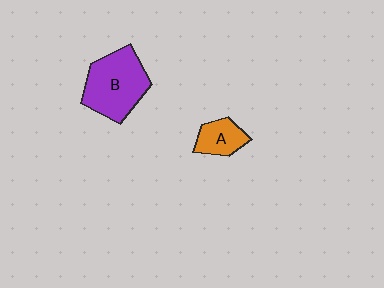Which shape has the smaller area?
Shape A (orange).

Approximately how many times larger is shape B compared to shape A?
Approximately 2.3 times.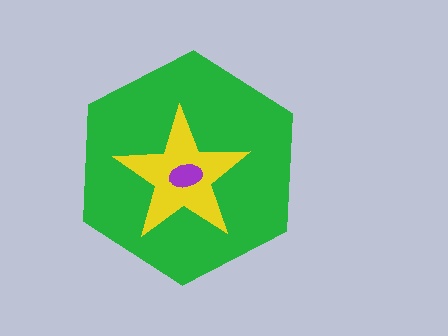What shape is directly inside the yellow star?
The purple ellipse.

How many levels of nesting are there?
3.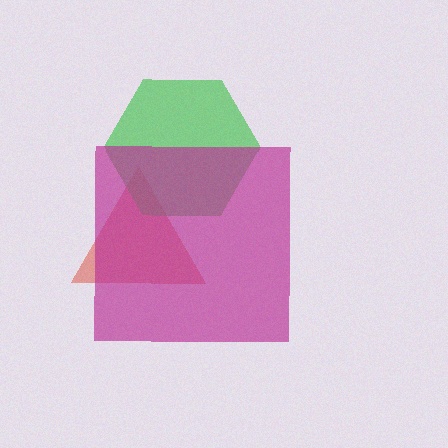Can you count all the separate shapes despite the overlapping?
Yes, there are 3 separate shapes.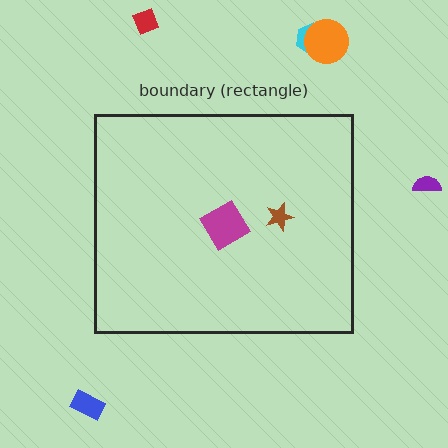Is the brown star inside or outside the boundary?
Inside.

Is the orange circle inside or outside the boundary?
Outside.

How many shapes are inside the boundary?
2 inside, 5 outside.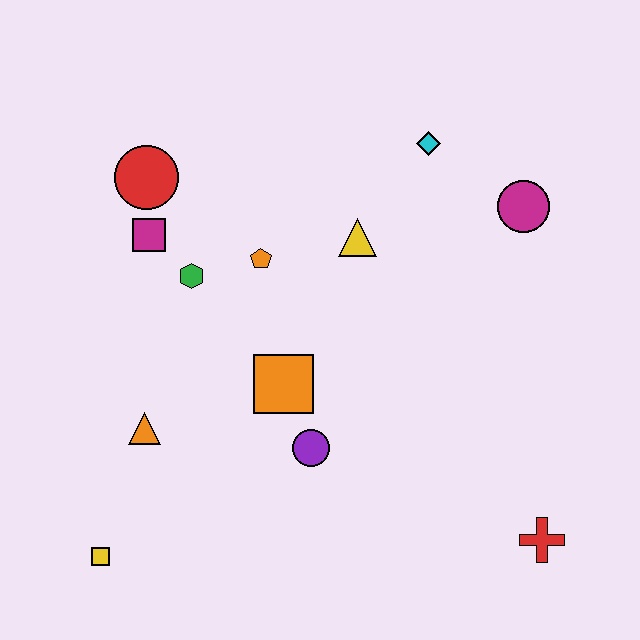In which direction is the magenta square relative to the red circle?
The magenta square is below the red circle.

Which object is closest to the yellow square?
The orange triangle is closest to the yellow square.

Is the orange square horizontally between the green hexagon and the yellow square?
No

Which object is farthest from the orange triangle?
The magenta circle is farthest from the orange triangle.